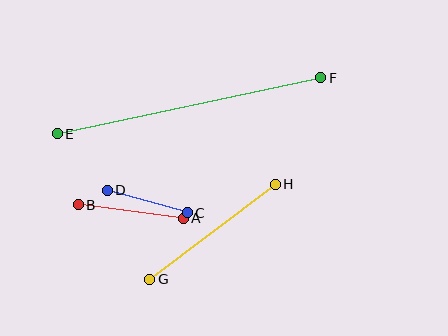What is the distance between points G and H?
The distance is approximately 157 pixels.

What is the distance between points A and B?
The distance is approximately 106 pixels.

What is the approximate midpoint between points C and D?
The midpoint is at approximately (147, 201) pixels.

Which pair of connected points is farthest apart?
Points E and F are farthest apart.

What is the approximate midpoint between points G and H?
The midpoint is at approximately (212, 232) pixels.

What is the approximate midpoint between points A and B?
The midpoint is at approximately (131, 211) pixels.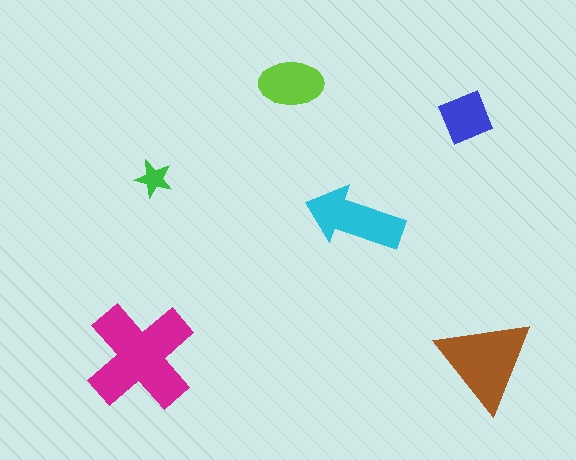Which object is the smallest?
The green star.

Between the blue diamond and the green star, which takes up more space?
The blue diamond.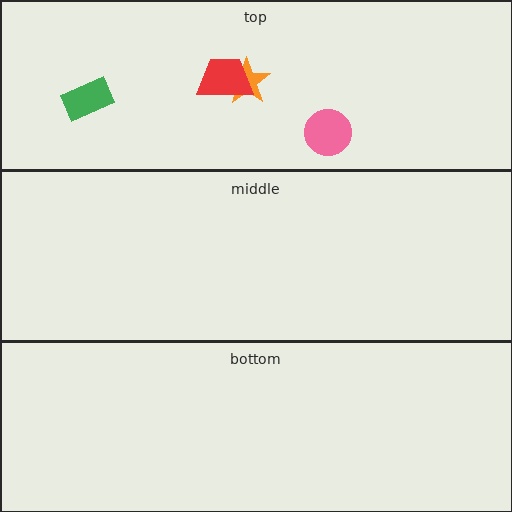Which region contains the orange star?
The top region.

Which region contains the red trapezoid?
The top region.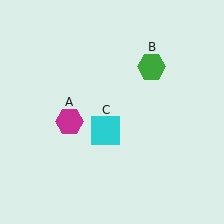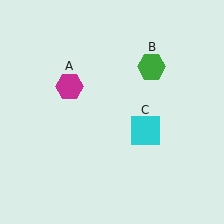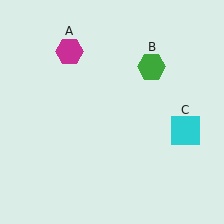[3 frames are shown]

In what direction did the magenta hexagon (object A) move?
The magenta hexagon (object A) moved up.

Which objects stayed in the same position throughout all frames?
Green hexagon (object B) remained stationary.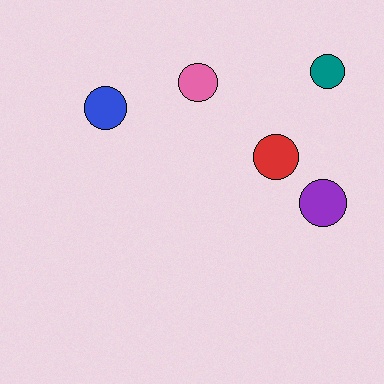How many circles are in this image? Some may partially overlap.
There are 5 circles.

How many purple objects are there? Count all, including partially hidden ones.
There is 1 purple object.